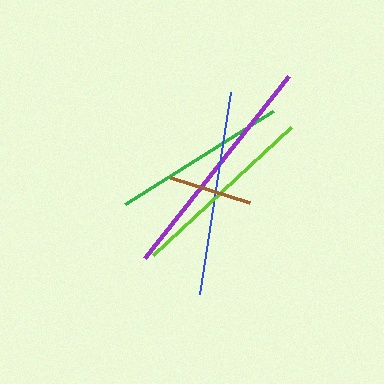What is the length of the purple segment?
The purple segment is approximately 231 pixels long.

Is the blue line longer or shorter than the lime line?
The blue line is longer than the lime line.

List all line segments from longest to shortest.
From longest to shortest: purple, blue, lime, green, brown.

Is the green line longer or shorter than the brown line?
The green line is longer than the brown line.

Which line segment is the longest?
The purple line is the longest at approximately 231 pixels.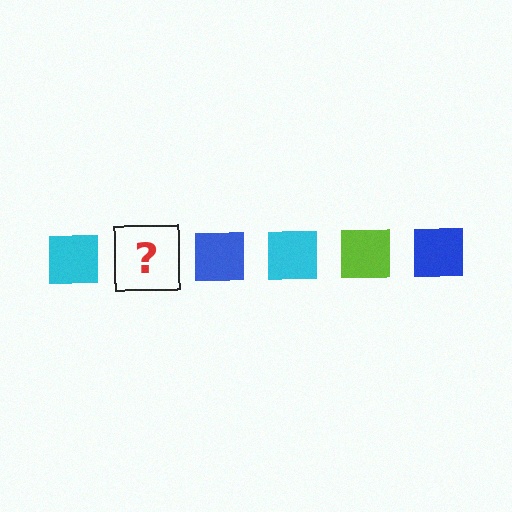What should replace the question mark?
The question mark should be replaced with a lime square.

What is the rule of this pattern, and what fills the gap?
The rule is that the pattern cycles through cyan, lime, blue squares. The gap should be filled with a lime square.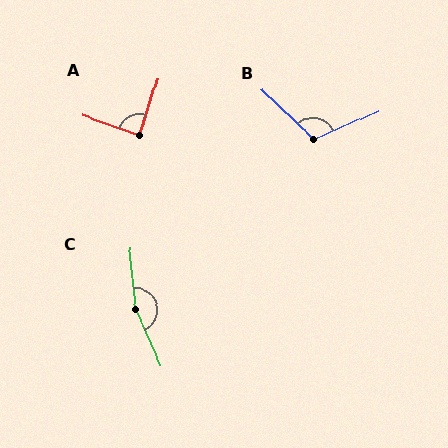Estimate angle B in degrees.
Approximately 112 degrees.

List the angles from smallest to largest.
A (88°), B (112°), C (161°).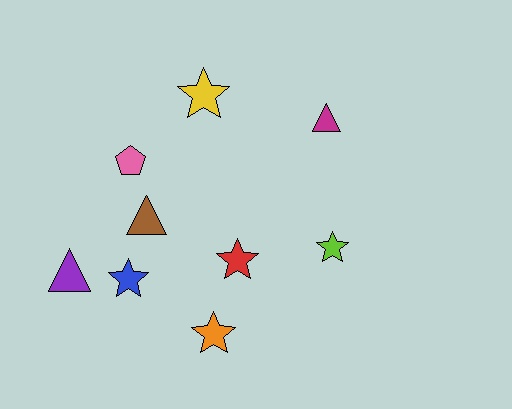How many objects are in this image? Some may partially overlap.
There are 9 objects.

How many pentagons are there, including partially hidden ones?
There is 1 pentagon.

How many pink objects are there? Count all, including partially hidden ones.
There is 1 pink object.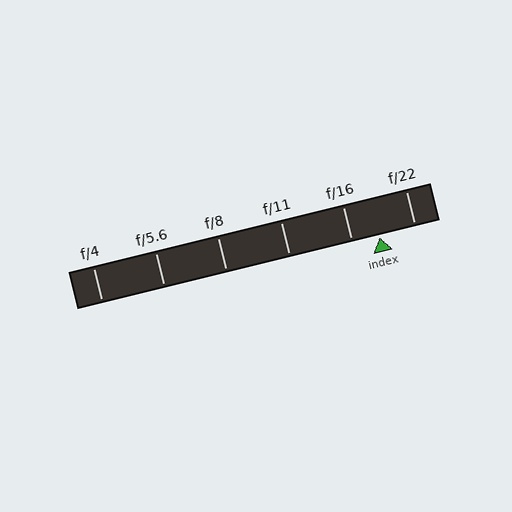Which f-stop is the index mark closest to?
The index mark is closest to f/16.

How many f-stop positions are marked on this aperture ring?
There are 6 f-stop positions marked.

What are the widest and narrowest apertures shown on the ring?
The widest aperture shown is f/4 and the narrowest is f/22.